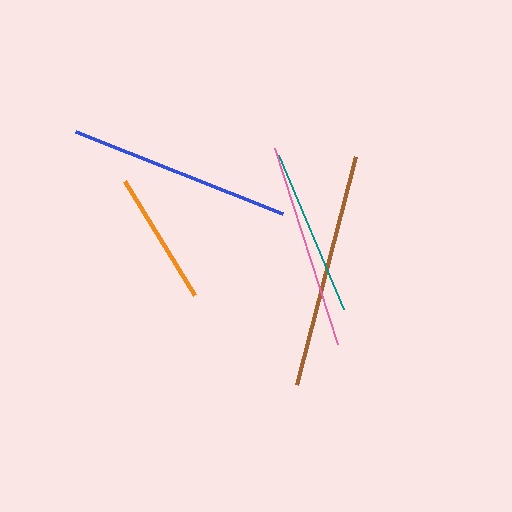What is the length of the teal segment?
The teal segment is approximately 168 pixels long.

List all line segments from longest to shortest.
From longest to shortest: brown, blue, pink, teal, orange.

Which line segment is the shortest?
The orange line is the shortest at approximately 135 pixels.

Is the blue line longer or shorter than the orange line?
The blue line is longer than the orange line.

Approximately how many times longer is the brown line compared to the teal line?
The brown line is approximately 1.4 times the length of the teal line.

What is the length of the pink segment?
The pink segment is approximately 206 pixels long.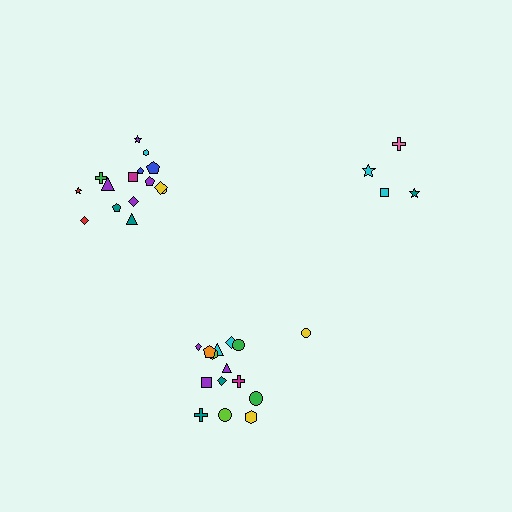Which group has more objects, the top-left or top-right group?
The top-left group.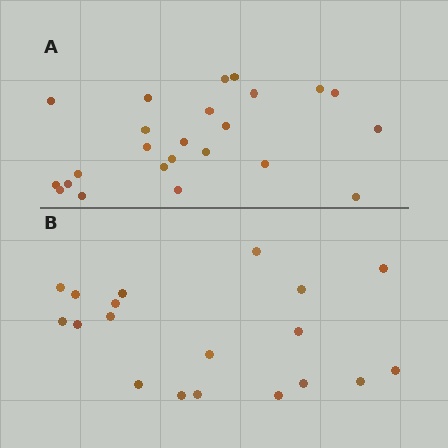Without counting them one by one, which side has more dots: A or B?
Region A (the top region) has more dots.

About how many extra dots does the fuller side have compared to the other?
Region A has about 5 more dots than region B.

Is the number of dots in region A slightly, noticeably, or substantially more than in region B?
Region A has noticeably more, but not dramatically so. The ratio is roughly 1.3 to 1.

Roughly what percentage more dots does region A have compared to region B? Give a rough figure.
About 25% more.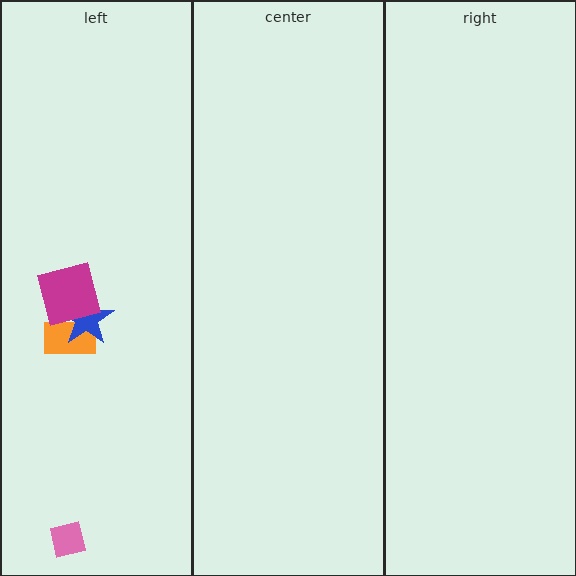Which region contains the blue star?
The left region.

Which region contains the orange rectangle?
The left region.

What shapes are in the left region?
The orange rectangle, the blue star, the pink square, the magenta square.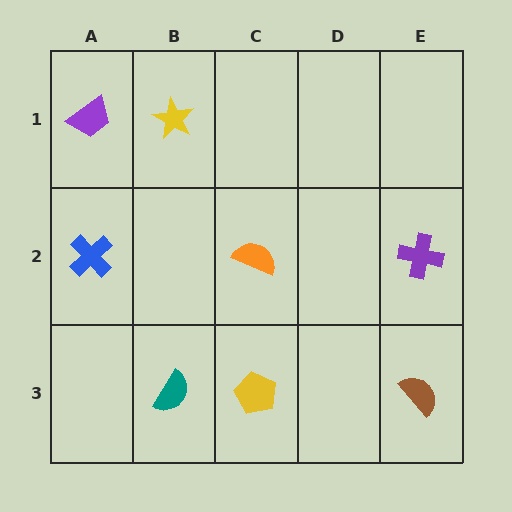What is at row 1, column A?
A purple trapezoid.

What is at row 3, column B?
A teal semicircle.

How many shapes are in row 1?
2 shapes.